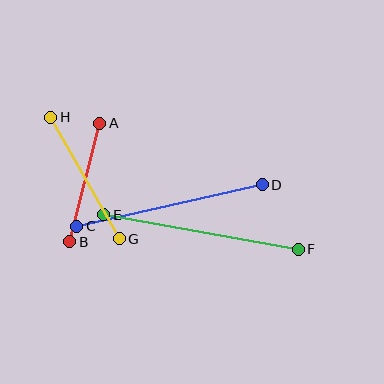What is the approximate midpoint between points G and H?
The midpoint is at approximately (85, 178) pixels.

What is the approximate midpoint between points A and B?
The midpoint is at approximately (85, 182) pixels.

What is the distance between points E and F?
The distance is approximately 198 pixels.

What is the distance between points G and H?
The distance is approximately 139 pixels.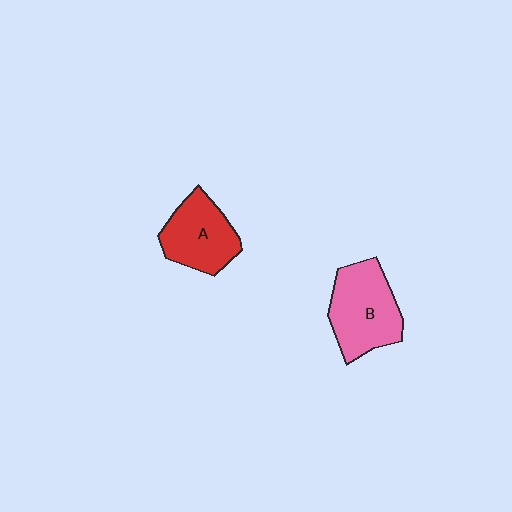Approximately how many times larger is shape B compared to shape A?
Approximately 1.2 times.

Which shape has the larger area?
Shape B (pink).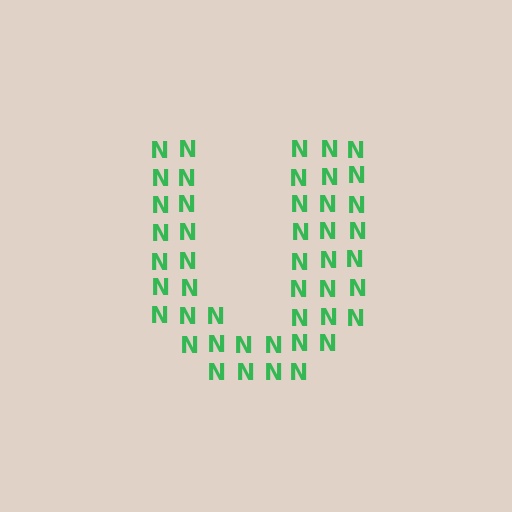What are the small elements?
The small elements are letter N's.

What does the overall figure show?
The overall figure shows the letter U.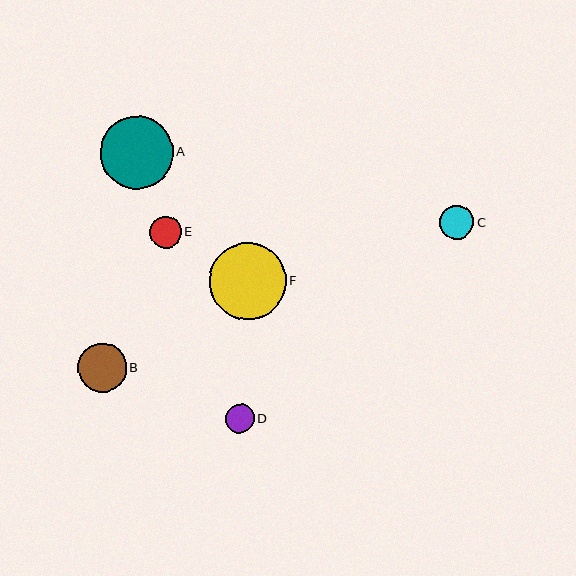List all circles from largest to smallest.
From largest to smallest: F, A, B, C, E, D.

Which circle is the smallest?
Circle D is the smallest with a size of approximately 28 pixels.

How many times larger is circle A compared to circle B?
Circle A is approximately 1.5 times the size of circle B.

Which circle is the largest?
Circle F is the largest with a size of approximately 77 pixels.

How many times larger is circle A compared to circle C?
Circle A is approximately 2.1 times the size of circle C.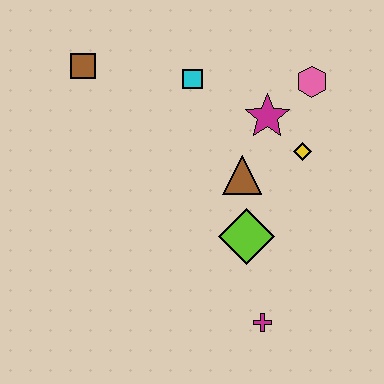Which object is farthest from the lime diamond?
The brown square is farthest from the lime diamond.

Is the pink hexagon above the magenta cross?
Yes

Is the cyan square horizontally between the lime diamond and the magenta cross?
No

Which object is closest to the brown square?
The cyan square is closest to the brown square.